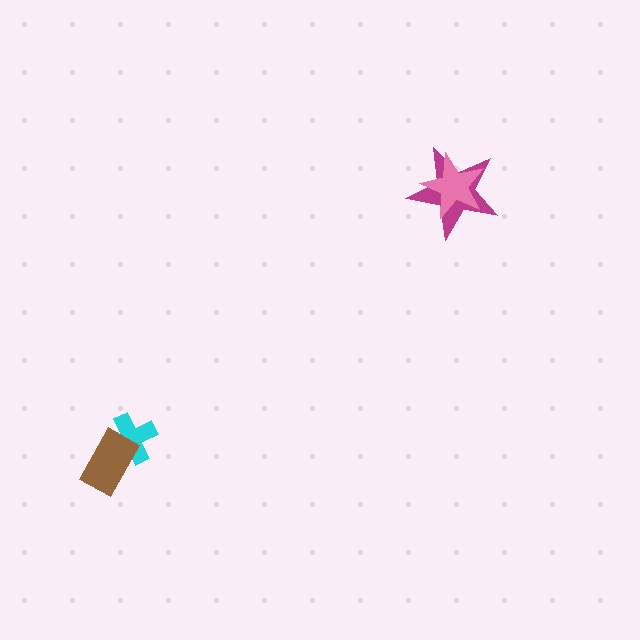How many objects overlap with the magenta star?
1 object overlaps with the magenta star.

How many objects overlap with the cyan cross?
1 object overlaps with the cyan cross.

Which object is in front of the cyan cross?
The brown rectangle is in front of the cyan cross.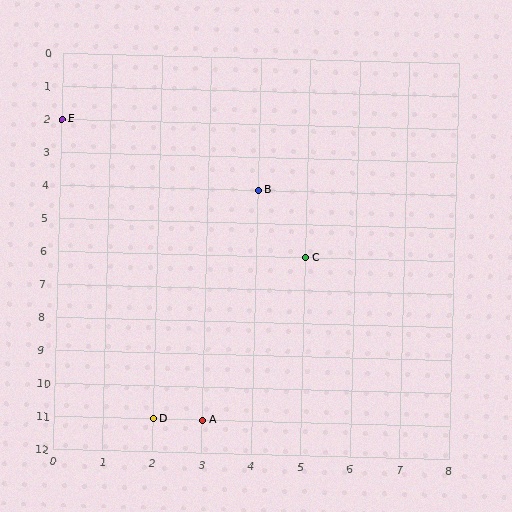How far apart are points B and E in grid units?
Points B and E are 4 columns and 2 rows apart (about 4.5 grid units diagonally).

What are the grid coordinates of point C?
Point C is at grid coordinates (5, 6).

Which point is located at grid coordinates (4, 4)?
Point B is at (4, 4).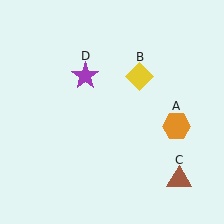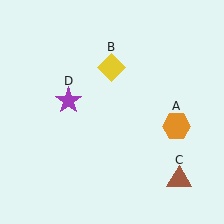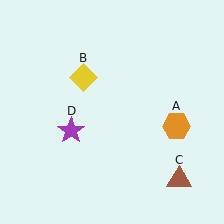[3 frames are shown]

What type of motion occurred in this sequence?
The yellow diamond (object B), purple star (object D) rotated counterclockwise around the center of the scene.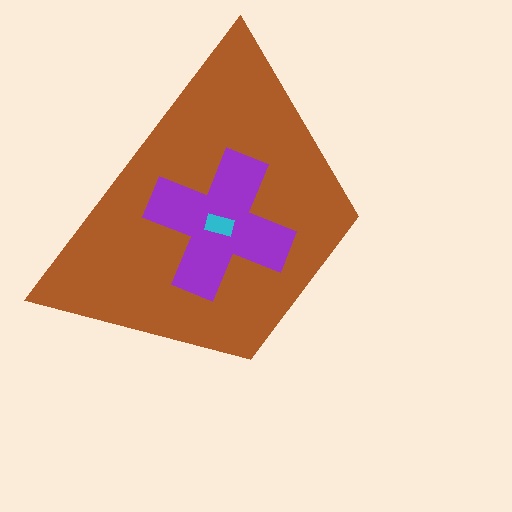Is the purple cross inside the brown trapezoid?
Yes.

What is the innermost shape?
The cyan rectangle.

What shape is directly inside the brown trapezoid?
The purple cross.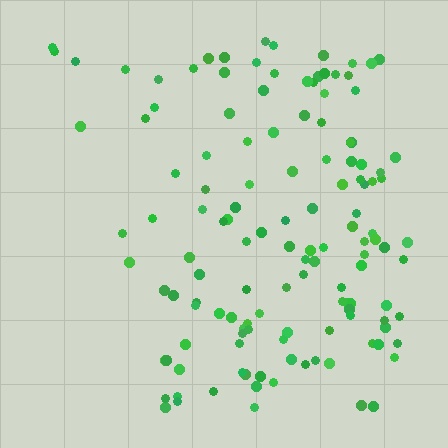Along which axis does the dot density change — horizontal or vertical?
Horizontal.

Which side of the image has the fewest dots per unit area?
The left.